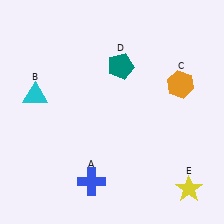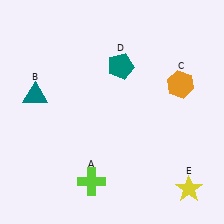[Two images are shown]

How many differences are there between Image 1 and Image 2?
There are 2 differences between the two images.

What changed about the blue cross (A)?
In Image 1, A is blue. In Image 2, it changed to lime.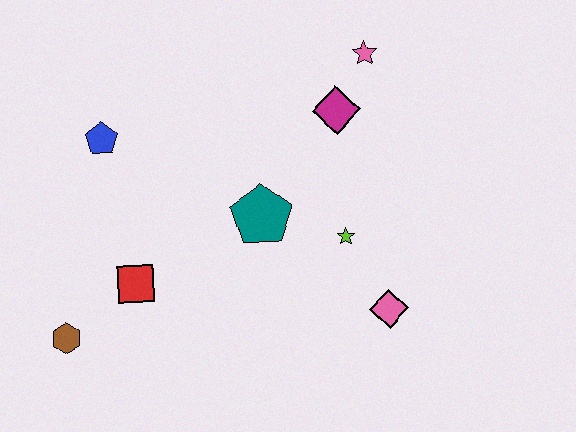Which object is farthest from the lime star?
The brown hexagon is farthest from the lime star.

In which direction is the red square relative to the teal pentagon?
The red square is to the left of the teal pentagon.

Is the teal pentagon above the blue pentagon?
No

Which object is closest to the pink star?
The magenta diamond is closest to the pink star.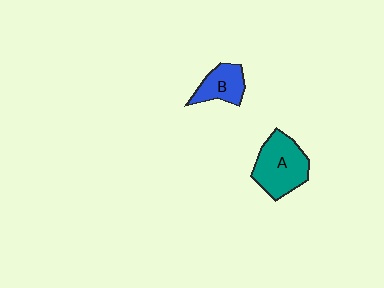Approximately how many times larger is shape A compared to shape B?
Approximately 1.7 times.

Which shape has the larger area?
Shape A (teal).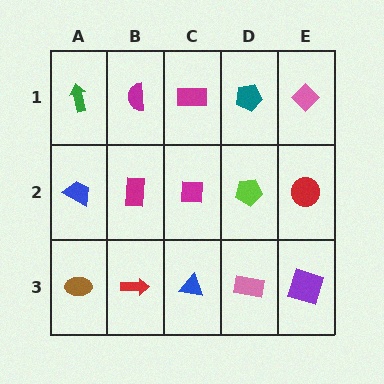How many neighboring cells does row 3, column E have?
2.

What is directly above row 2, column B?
A magenta semicircle.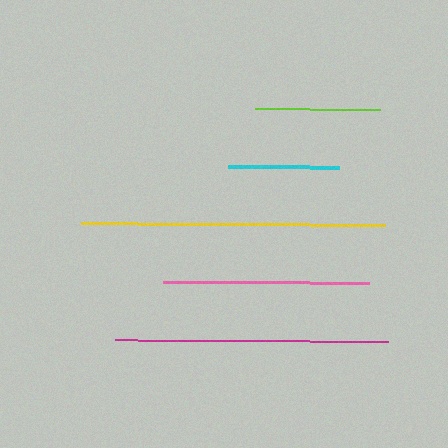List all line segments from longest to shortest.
From longest to shortest: yellow, magenta, pink, lime, cyan.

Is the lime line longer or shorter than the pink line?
The pink line is longer than the lime line.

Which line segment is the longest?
The yellow line is the longest at approximately 304 pixels.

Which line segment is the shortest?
The cyan line is the shortest at approximately 110 pixels.